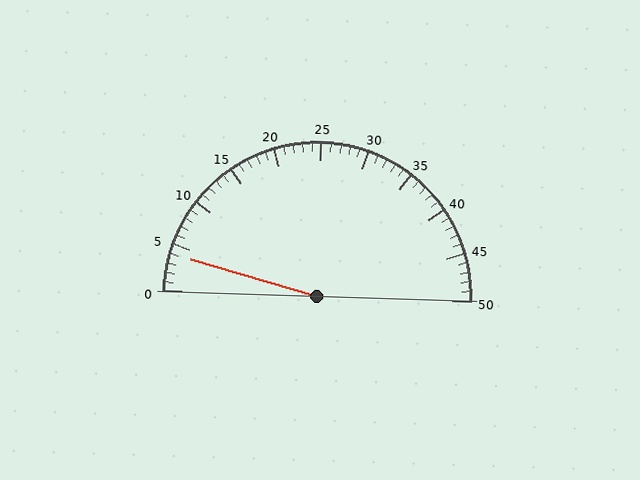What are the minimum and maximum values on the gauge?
The gauge ranges from 0 to 50.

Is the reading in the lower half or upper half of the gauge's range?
The reading is in the lower half of the range (0 to 50).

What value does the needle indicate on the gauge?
The needle indicates approximately 4.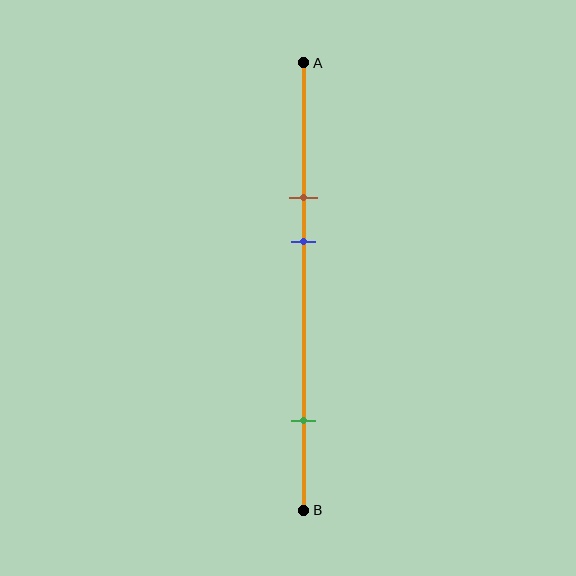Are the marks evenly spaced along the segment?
No, the marks are not evenly spaced.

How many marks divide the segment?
There are 3 marks dividing the segment.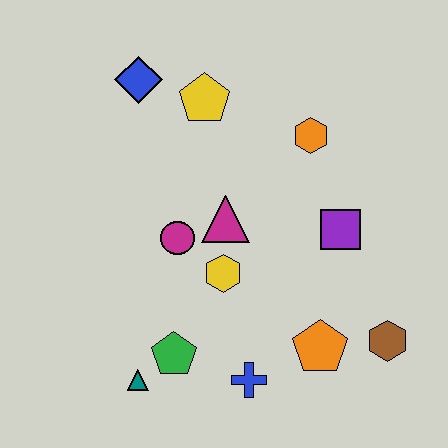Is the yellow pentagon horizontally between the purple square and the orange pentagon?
No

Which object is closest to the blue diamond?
The yellow pentagon is closest to the blue diamond.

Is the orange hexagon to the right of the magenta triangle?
Yes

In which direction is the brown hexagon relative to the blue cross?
The brown hexagon is to the right of the blue cross.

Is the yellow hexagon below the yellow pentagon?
Yes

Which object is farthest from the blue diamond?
The brown hexagon is farthest from the blue diamond.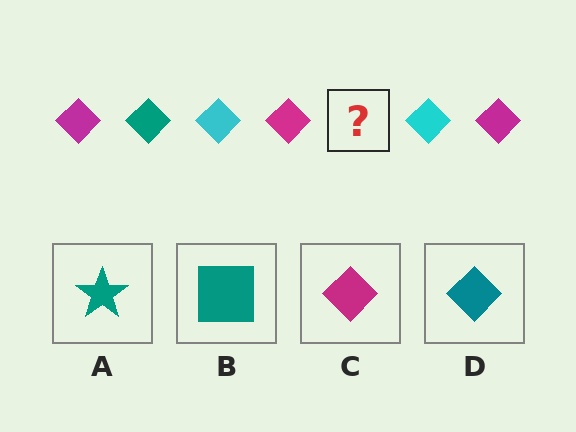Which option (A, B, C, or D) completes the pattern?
D.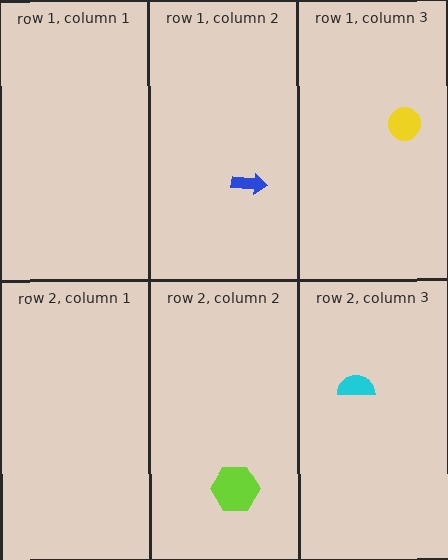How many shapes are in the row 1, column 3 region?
1.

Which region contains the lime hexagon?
The row 2, column 2 region.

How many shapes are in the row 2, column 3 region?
1.